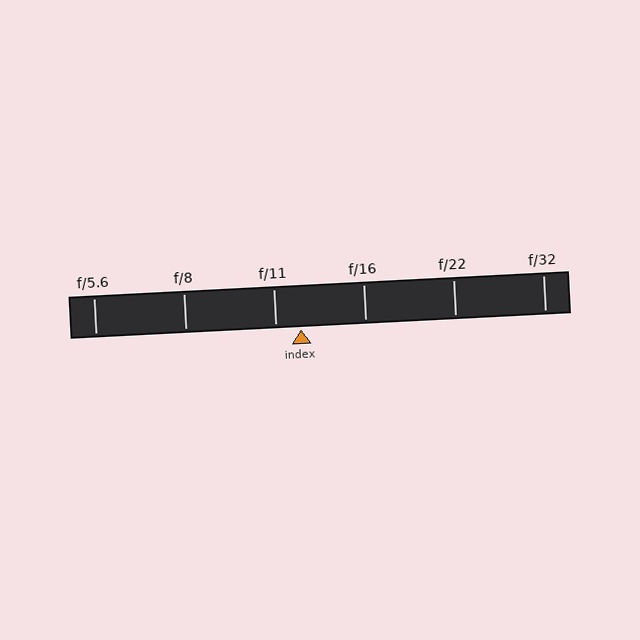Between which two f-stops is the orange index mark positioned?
The index mark is between f/11 and f/16.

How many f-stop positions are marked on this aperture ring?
There are 6 f-stop positions marked.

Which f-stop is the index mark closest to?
The index mark is closest to f/11.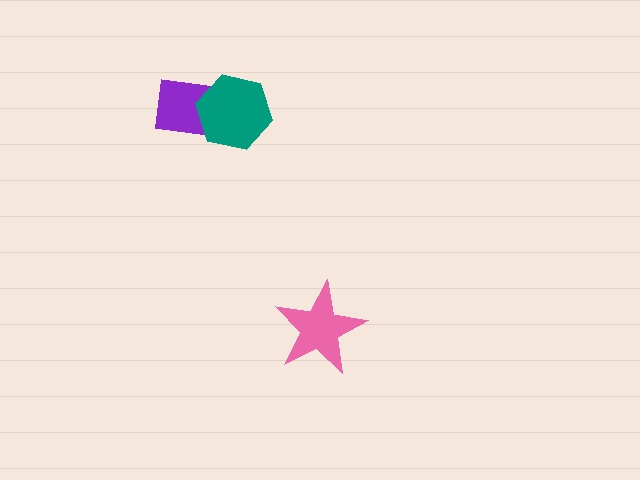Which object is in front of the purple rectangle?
The teal hexagon is in front of the purple rectangle.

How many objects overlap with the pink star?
0 objects overlap with the pink star.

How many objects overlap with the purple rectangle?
1 object overlaps with the purple rectangle.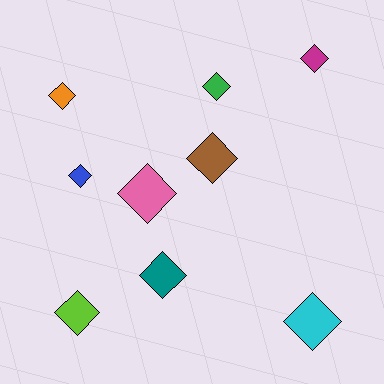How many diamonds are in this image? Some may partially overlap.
There are 9 diamonds.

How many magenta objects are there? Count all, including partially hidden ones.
There is 1 magenta object.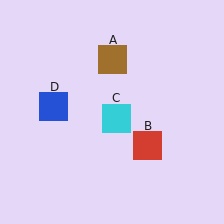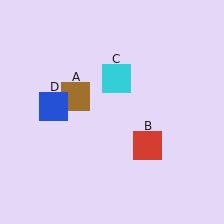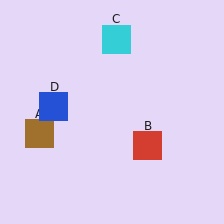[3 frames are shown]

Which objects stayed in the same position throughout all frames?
Red square (object B) and blue square (object D) remained stationary.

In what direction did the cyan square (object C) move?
The cyan square (object C) moved up.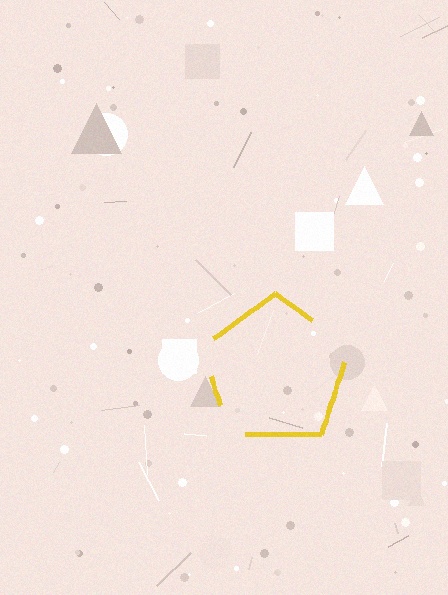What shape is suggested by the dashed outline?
The dashed outline suggests a pentagon.